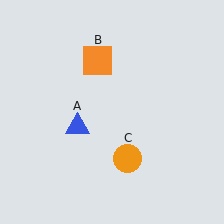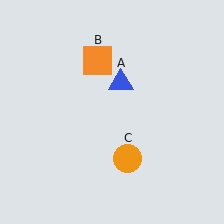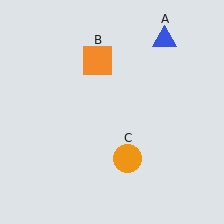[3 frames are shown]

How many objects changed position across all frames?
1 object changed position: blue triangle (object A).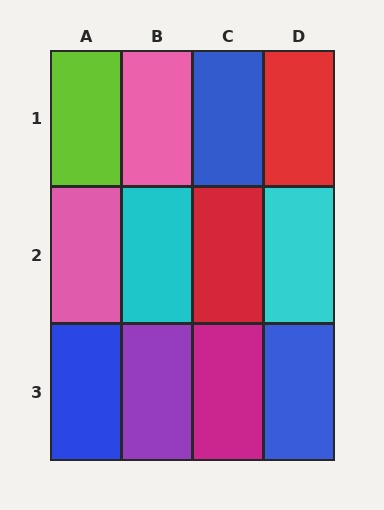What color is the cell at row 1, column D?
Red.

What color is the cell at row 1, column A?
Lime.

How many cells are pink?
2 cells are pink.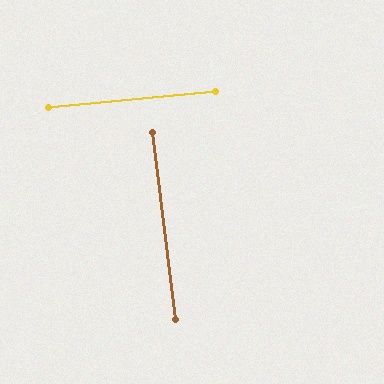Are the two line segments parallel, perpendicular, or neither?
Perpendicular — they meet at approximately 88°.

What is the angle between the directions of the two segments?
Approximately 88 degrees.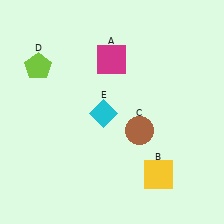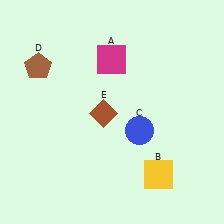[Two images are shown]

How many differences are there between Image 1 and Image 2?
There are 3 differences between the two images.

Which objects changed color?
C changed from brown to blue. D changed from lime to brown. E changed from cyan to brown.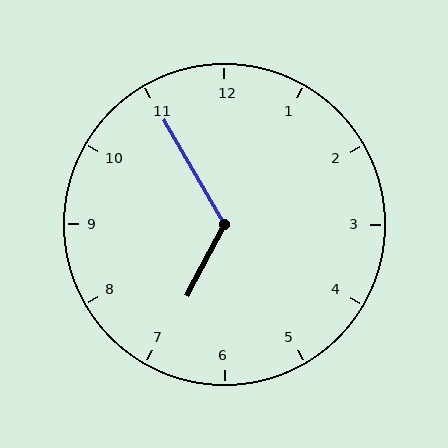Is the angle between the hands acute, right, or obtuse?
It is obtuse.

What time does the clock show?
6:55.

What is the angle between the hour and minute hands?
Approximately 122 degrees.